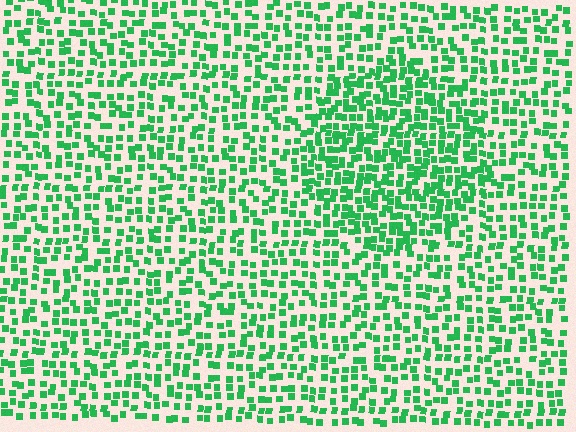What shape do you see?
I see a circle.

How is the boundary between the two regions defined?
The boundary is defined by a change in element density (approximately 1.6x ratio). All elements are the same color, size, and shape.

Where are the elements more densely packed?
The elements are more densely packed inside the circle boundary.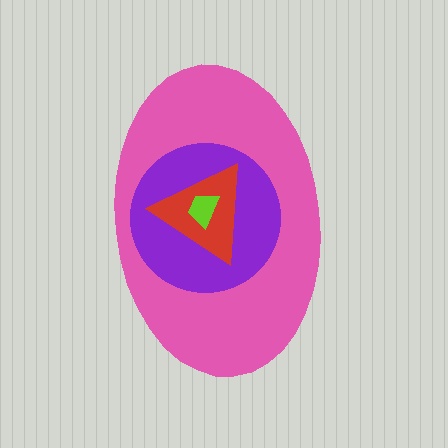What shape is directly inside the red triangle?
The lime trapezoid.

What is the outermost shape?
The pink ellipse.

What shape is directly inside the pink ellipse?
The purple circle.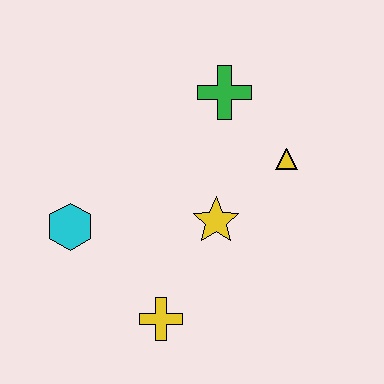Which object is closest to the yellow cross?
The yellow star is closest to the yellow cross.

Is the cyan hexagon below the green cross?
Yes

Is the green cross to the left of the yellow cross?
No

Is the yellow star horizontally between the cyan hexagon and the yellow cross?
No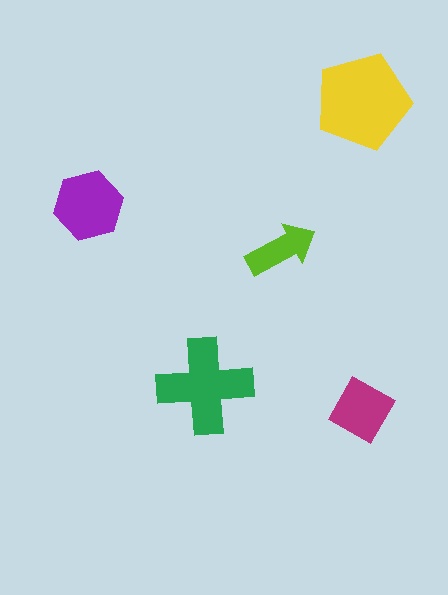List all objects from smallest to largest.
The lime arrow, the magenta diamond, the purple hexagon, the green cross, the yellow pentagon.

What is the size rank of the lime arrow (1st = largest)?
5th.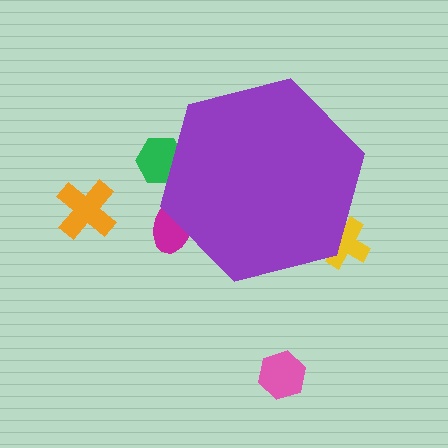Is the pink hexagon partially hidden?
No, the pink hexagon is fully visible.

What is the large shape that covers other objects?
A purple hexagon.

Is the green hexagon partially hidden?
Yes, the green hexagon is partially hidden behind the purple hexagon.